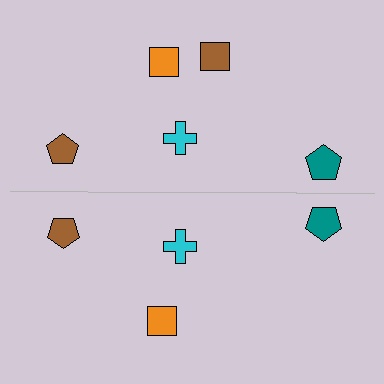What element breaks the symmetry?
A brown square is missing from the bottom side.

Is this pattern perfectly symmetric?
No, the pattern is not perfectly symmetric. A brown square is missing from the bottom side.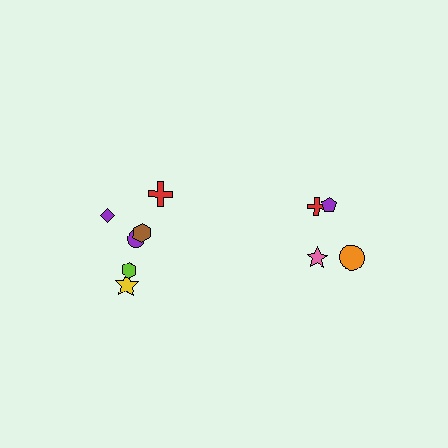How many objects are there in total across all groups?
There are 10 objects.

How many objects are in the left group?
There are 6 objects.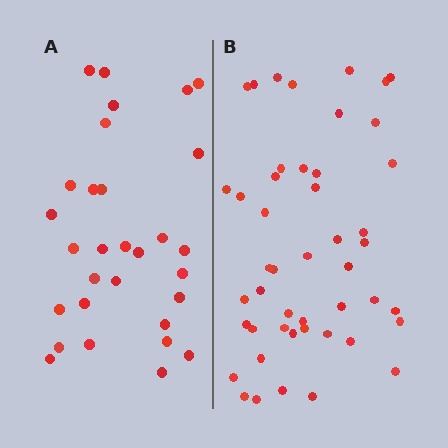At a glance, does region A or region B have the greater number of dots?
Region B (the right region) has more dots.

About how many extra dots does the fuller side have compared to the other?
Region B has approximately 15 more dots than region A.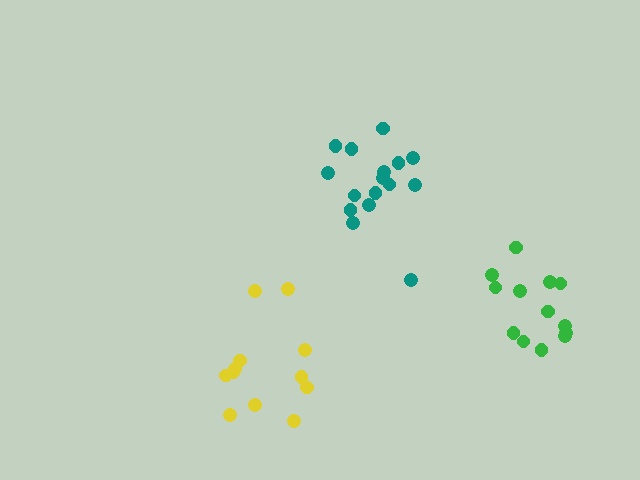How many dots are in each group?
Group 1: 13 dots, Group 2: 16 dots, Group 3: 12 dots (41 total).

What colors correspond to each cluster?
The clusters are colored: green, teal, yellow.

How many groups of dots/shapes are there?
There are 3 groups.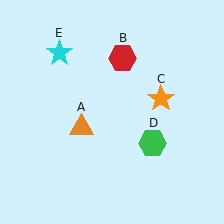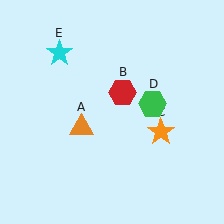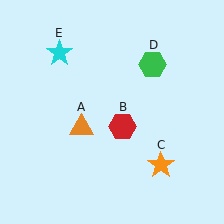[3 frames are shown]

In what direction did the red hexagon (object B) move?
The red hexagon (object B) moved down.